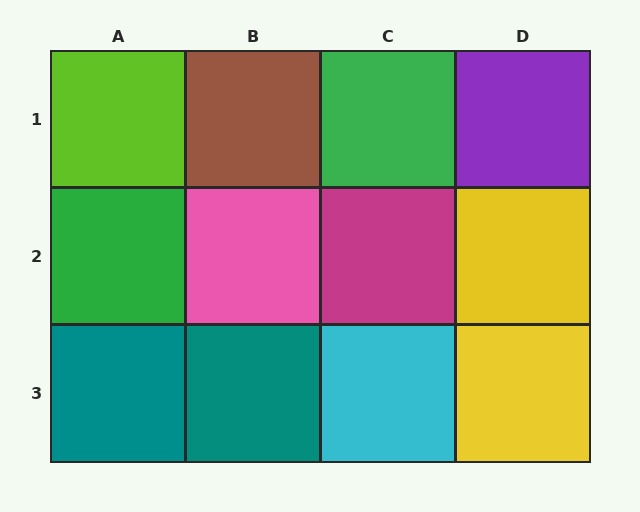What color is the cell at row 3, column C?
Cyan.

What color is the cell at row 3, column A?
Teal.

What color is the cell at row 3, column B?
Teal.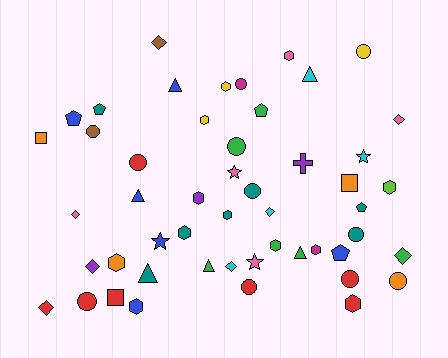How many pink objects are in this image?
There are 5 pink objects.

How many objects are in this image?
There are 50 objects.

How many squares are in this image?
There are 3 squares.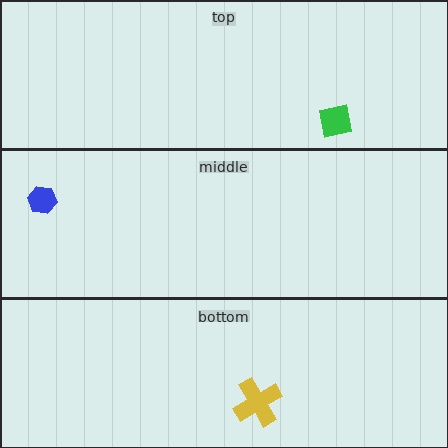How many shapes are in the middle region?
1.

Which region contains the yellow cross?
The bottom region.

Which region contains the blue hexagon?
The middle region.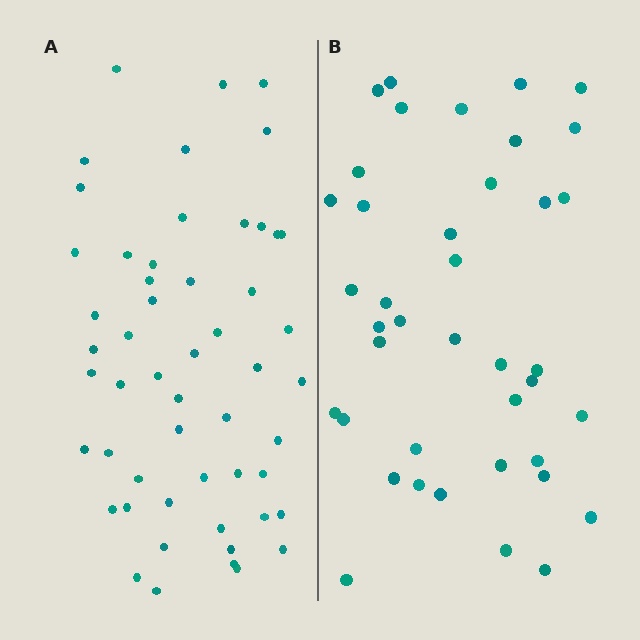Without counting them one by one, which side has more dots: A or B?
Region A (the left region) has more dots.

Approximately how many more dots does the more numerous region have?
Region A has approximately 15 more dots than region B.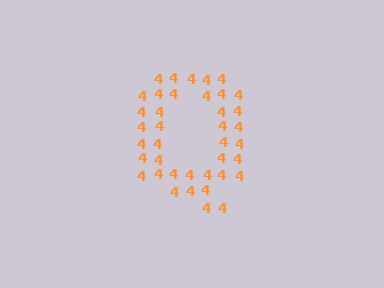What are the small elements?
The small elements are digit 4's.